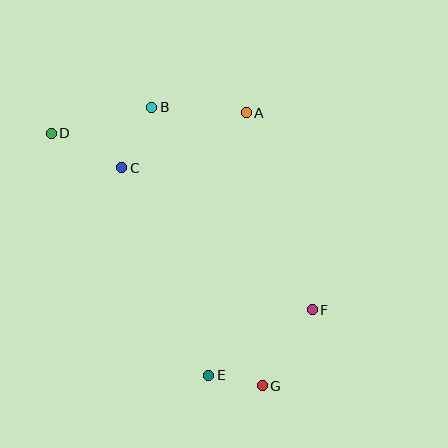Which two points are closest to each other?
Points E and G are closest to each other.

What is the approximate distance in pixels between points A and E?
The distance between A and E is approximately 265 pixels.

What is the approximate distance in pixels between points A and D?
The distance between A and D is approximately 196 pixels.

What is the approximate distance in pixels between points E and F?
The distance between E and F is approximately 123 pixels.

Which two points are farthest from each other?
Points D and G are farthest from each other.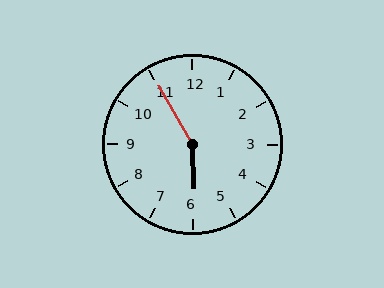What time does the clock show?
5:55.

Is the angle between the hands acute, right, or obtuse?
It is obtuse.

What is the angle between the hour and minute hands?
Approximately 152 degrees.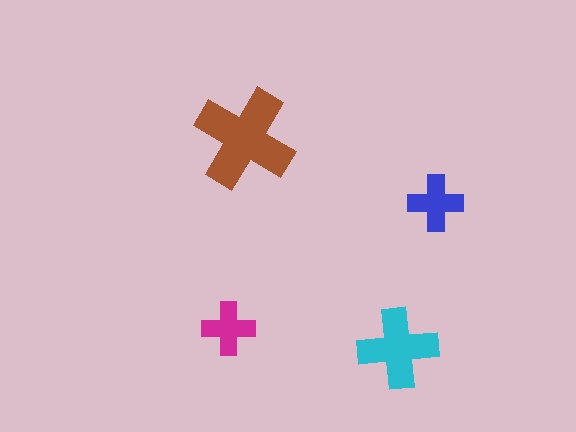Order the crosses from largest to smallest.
the brown one, the cyan one, the blue one, the magenta one.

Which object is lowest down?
The cyan cross is bottommost.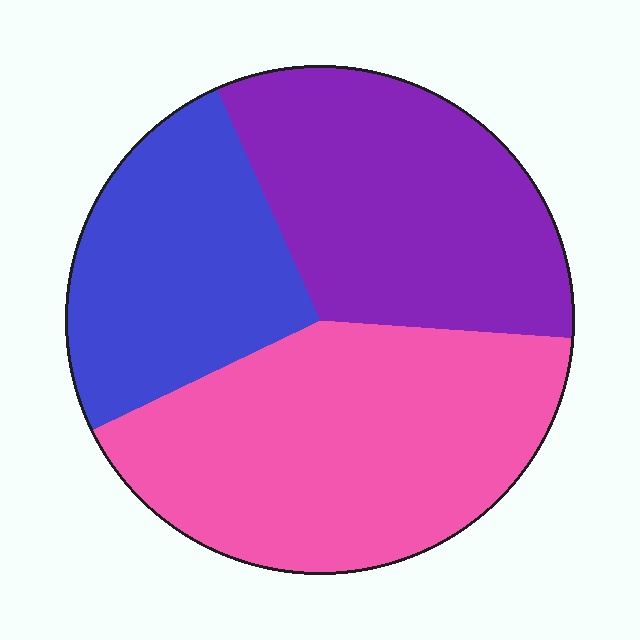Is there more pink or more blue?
Pink.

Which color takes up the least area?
Blue, at roughly 25%.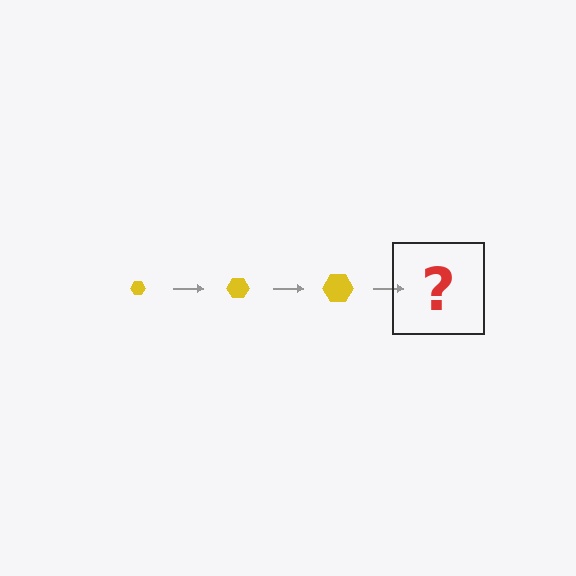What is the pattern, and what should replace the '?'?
The pattern is that the hexagon gets progressively larger each step. The '?' should be a yellow hexagon, larger than the previous one.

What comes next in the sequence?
The next element should be a yellow hexagon, larger than the previous one.